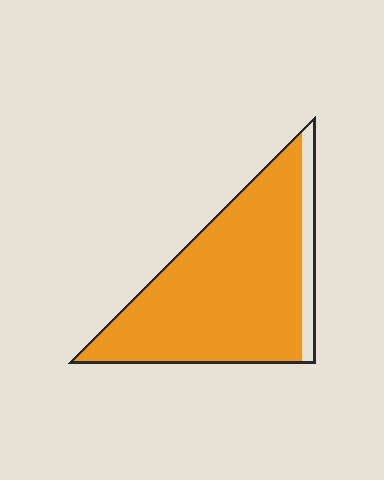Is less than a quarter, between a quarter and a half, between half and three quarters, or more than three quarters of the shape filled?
More than three quarters.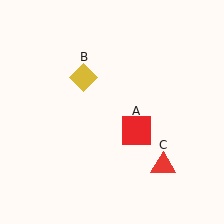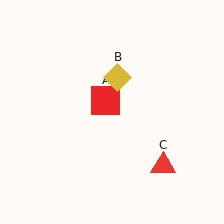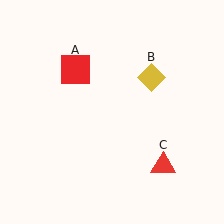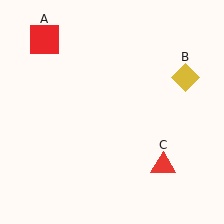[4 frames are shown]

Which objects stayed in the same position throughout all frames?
Red triangle (object C) remained stationary.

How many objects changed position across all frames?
2 objects changed position: red square (object A), yellow diamond (object B).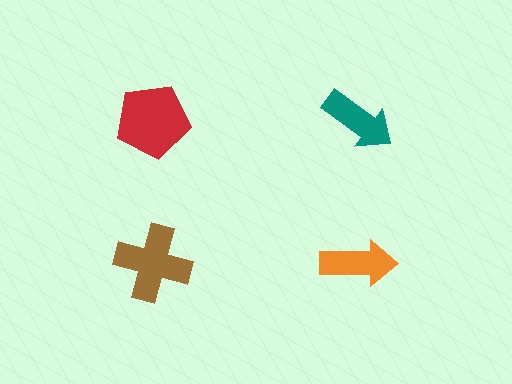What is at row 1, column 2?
A teal arrow.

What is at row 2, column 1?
A brown cross.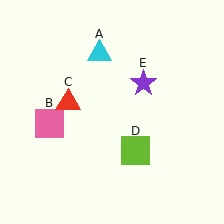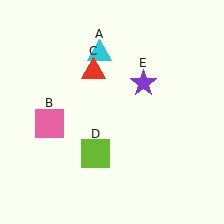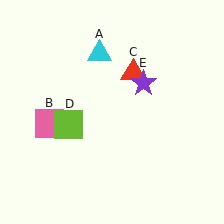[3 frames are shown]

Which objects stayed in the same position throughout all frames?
Cyan triangle (object A) and pink square (object B) and purple star (object E) remained stationary.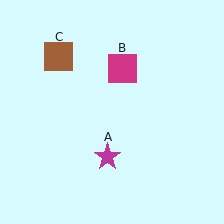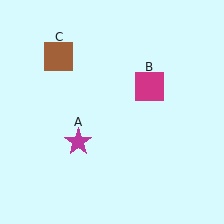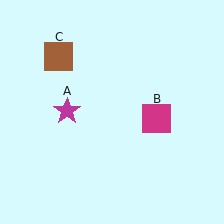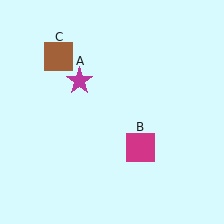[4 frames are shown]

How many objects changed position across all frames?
2 objects changed position: magenta star (object A), magenta square (object B).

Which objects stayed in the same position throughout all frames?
Brown square (object C) remained stationary.